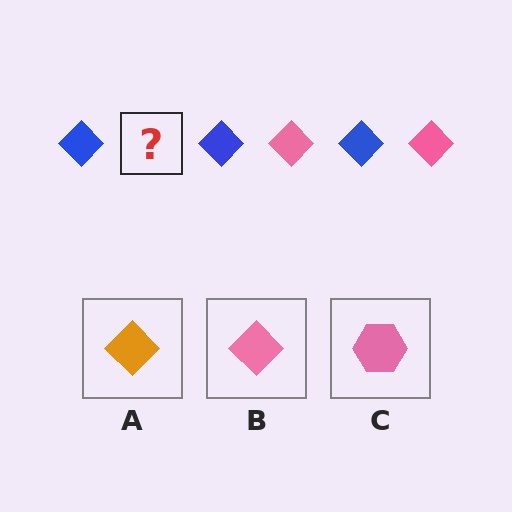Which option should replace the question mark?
Option B.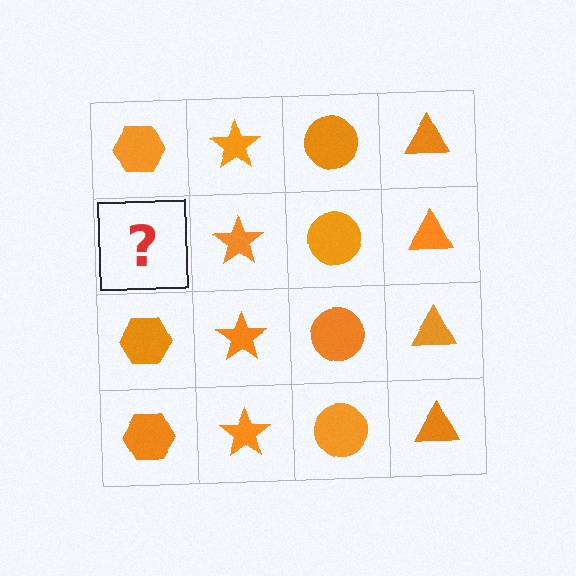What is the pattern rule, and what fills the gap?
The rule is that each column has a consistent shape. The gap should be filled with an orange hexagon.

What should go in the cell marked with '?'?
The missing cell should contain an orange hexagon.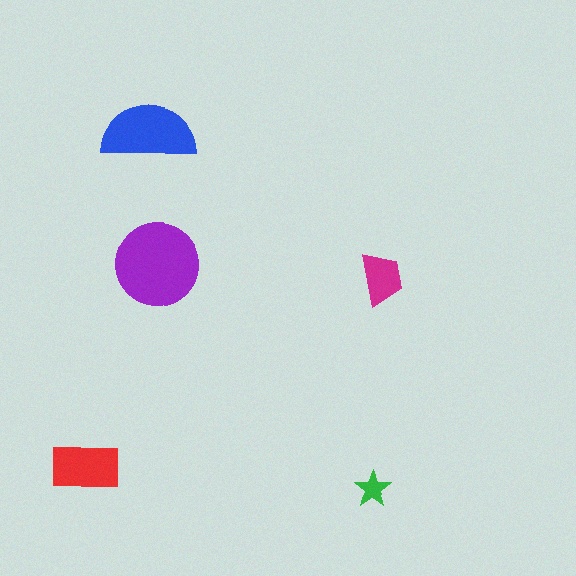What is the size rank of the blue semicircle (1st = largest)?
2nd.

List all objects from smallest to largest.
The green star, the magenta trapezoid, the red rectangle, the blue semicircle, the purple circle.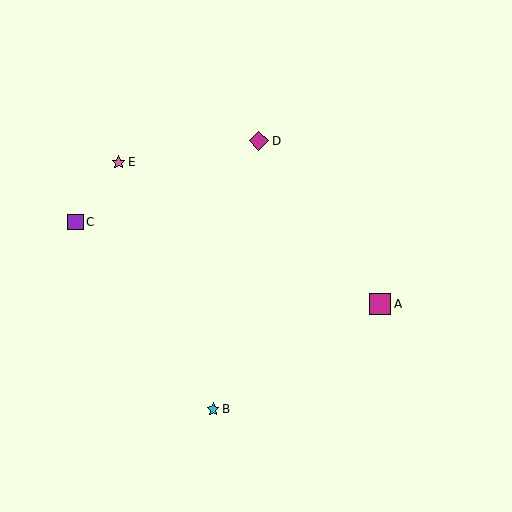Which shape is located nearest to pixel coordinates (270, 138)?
The magenta diamond (labeled D) at (259, 141) is nearest to that location.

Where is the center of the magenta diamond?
The center of the magenta diamond is at (259, 141).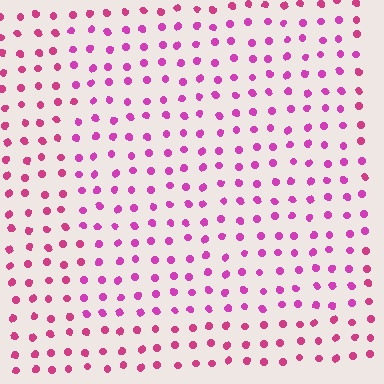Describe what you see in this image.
The image is filled with small magenta elements in a uniform arrangement. A rectangle-shaped region is visible where the elements are tinted to a slightly different hue, forming a subtle color boundary.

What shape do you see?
I see a rectangle.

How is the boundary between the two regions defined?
The boundary is defined purely by a slight shift in hue (about 20 degrees). Spacing, size, and orientation are identical on both sides.